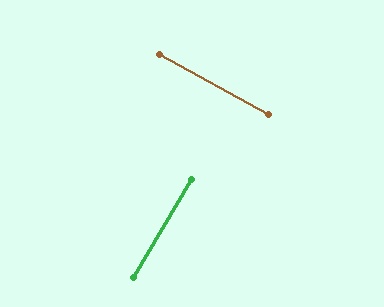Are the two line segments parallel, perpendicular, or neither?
Perpendicular — they meet at approximately 88°.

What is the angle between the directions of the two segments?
Approximately 88 degrees.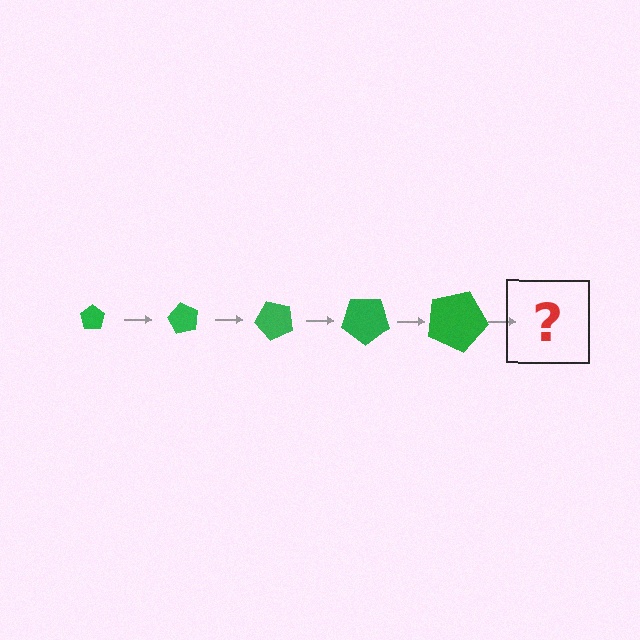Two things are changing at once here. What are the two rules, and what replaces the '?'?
The two rules are that the pentagon grows larger each step and it rotates 60 degrees each step. The '?' should be a pentagon, larger than the previous one and rotated 300 degrees from the start.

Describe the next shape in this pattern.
It should be a pentagon, larger than the previous one and rotated 300 degrees from the start.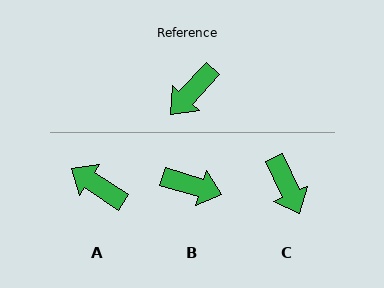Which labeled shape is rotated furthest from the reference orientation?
B, about 116 degrees away.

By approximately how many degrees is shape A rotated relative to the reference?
Approximately 81 degrees clockwise.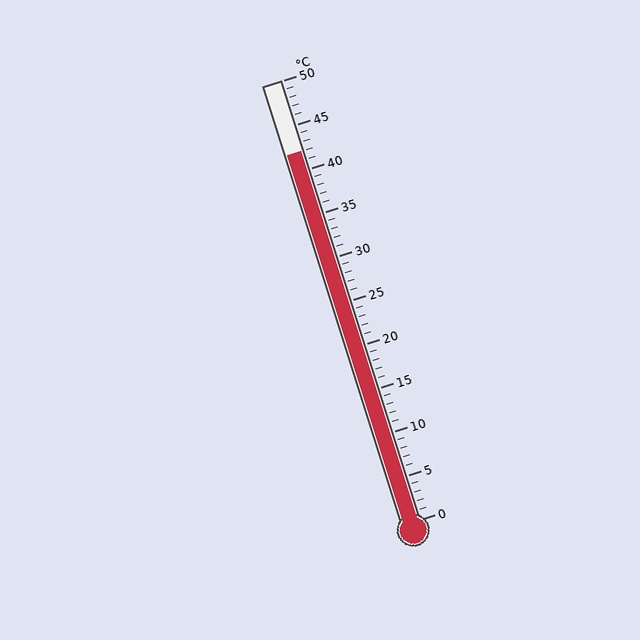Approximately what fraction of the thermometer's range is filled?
The thermometer is filled to approximately 85% of its range.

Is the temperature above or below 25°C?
The temperature is above 25°C.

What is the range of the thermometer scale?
The thermometer scale ranges from 0°C to 50°C.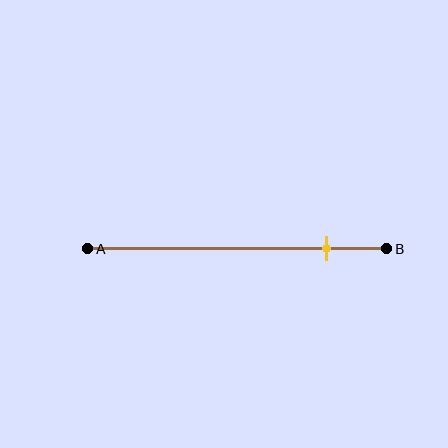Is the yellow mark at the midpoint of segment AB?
No, the mark is at about 80% from A, not at the 50% midpoint.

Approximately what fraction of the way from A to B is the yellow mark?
The yellow mark is approximately 80% of the way from A to B.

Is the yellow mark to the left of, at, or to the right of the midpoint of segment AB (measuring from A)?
The yellow mark is to the right of the midpoint of segment AB.